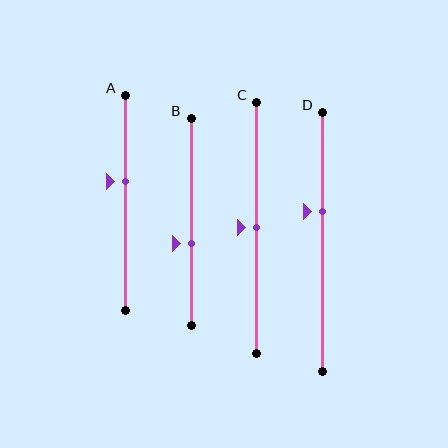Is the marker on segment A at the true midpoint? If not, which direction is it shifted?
No, the marker on segment A is shifted upward by about 10% of the segment length.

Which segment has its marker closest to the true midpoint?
Segment C has its marker closest to the true midpoint.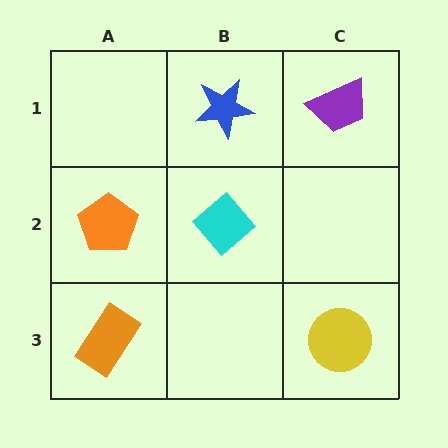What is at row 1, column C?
A purple trapezoid.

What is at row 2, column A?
An orange pentagon.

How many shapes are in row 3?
2 shapes.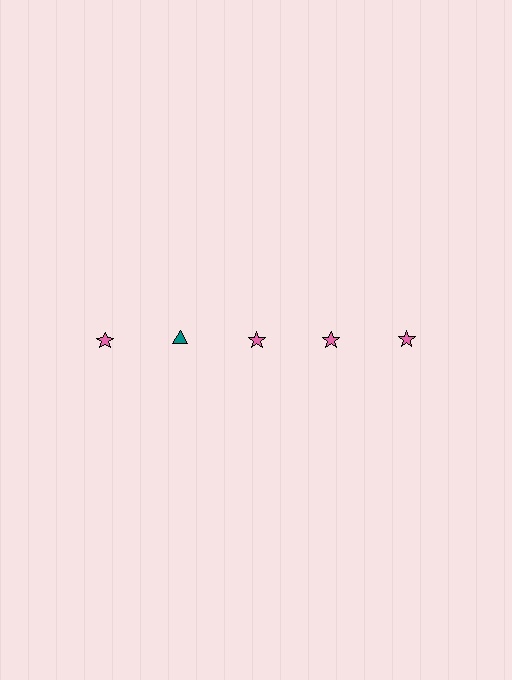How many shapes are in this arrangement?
There are 5 shapes arranged in a grid pattern.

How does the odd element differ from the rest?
It differs in both color (teal instead of pink) and shape (triangle instead of star).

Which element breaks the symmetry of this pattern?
The teal triangle in the top row, second from left column breaks the symmetry. All other shapes are pink stars.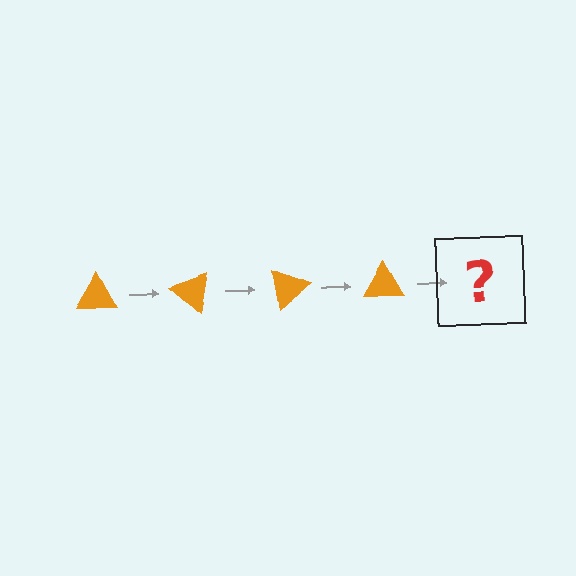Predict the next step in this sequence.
The next step is an orange triangle rotated 160 degrees.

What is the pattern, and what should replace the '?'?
The pattern is that the triangle rotates 40 degrees each step. The '?' should be an orange triangle rotated 160 degrees.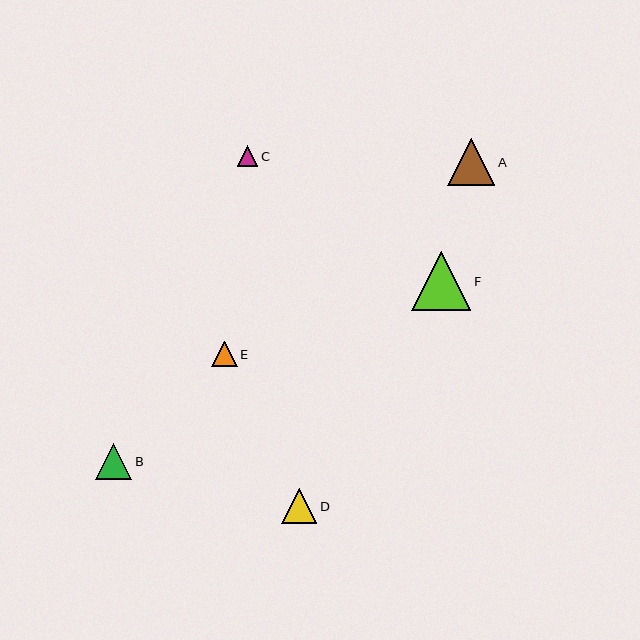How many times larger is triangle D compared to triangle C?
Triangle D is approximately 1.7 times the size of triangle C.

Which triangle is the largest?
Triangle F is the largest with a size of approximately 59 pixels.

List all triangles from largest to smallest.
From largest to smallest: F, A, B, D, E, C.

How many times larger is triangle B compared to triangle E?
Triangle B is approximately 1.4 times the size of triangle E.